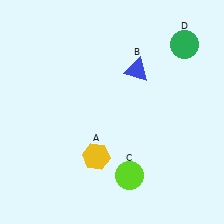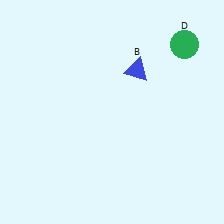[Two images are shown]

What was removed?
The yellow hexagon (A), the lime circle (C) were removed in Image 2.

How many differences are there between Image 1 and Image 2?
There are 2 differences between the two images.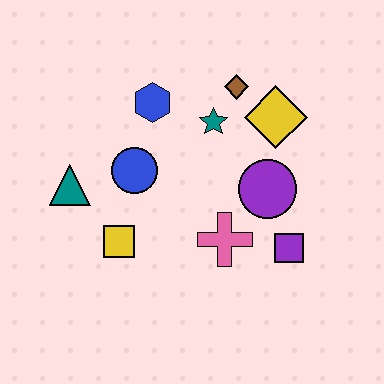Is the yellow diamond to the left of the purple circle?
No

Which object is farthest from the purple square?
The teal triangle is farthest from the purple square.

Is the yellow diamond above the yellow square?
Yes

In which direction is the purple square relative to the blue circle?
The purple square is to the right of the blue circle.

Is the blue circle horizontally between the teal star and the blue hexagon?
No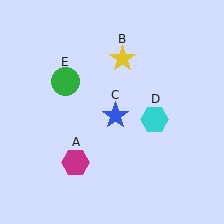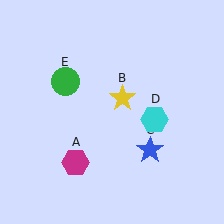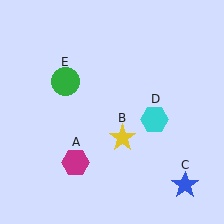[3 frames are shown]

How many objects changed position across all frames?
2 objects changed position: yellow star (object B), blue star (object C).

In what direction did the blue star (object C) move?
The blue star (object C) moved down and to the right.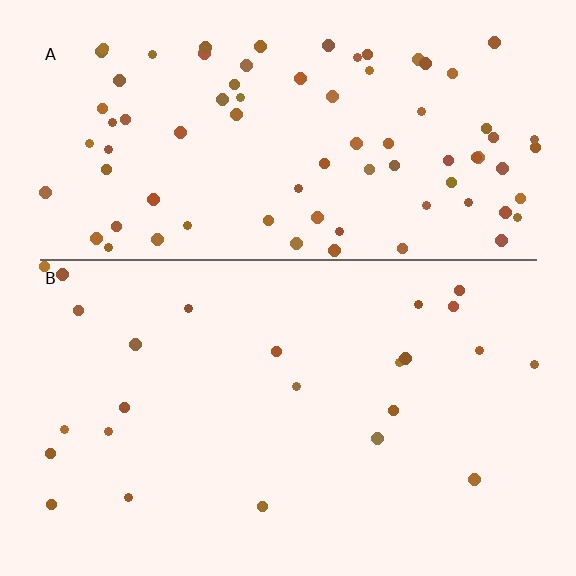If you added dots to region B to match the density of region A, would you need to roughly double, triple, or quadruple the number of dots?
Approximately triple.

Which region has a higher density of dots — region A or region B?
A (the top).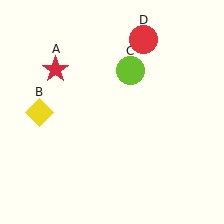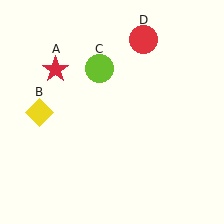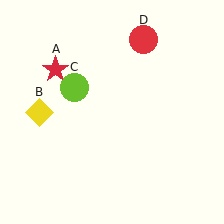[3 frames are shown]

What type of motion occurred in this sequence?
The lime circle (object C) rotated counterclockwise around the center of the scene.